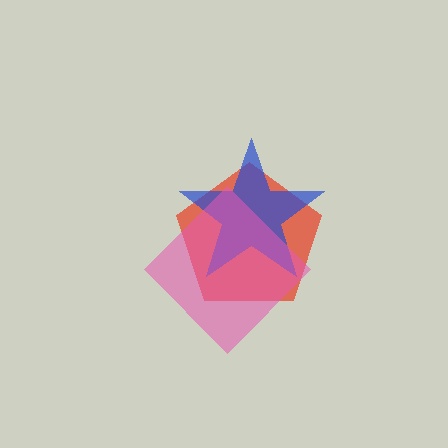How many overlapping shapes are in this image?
There are 3 overlapping shapes in the image.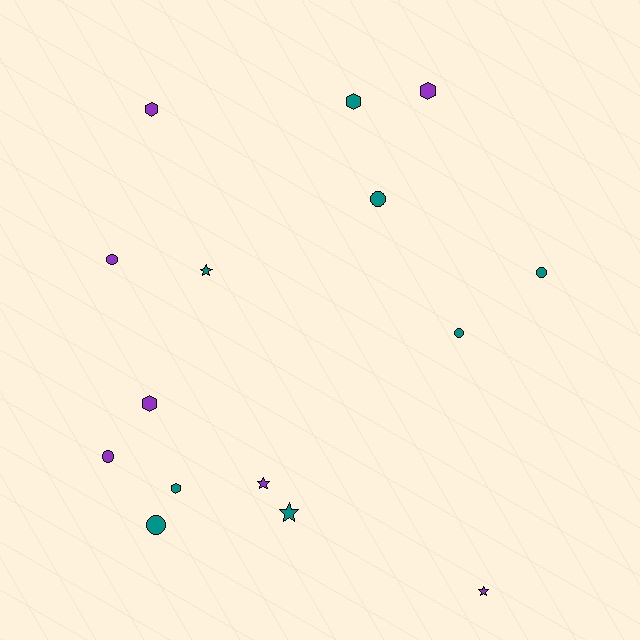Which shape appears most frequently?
Circle, with 6 objects.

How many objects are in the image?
There are 15 objects.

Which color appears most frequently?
Teal, with 8 objects.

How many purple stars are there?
There are 2 purple stars.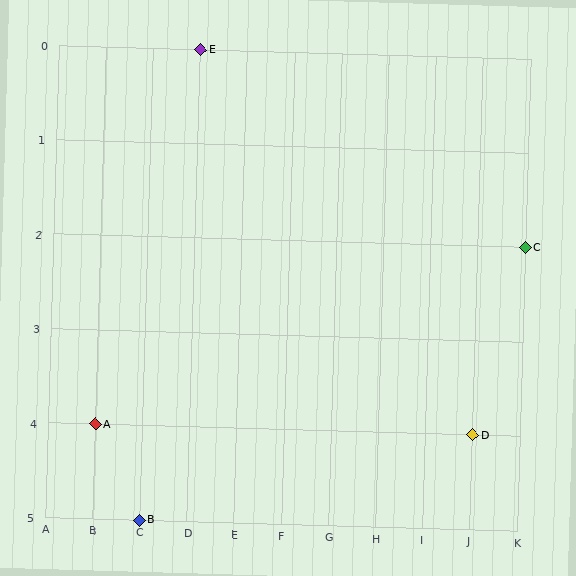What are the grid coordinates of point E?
Point E is at grid coordinates (D, 0).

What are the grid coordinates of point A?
Point A is at grid coordinates (B, 4).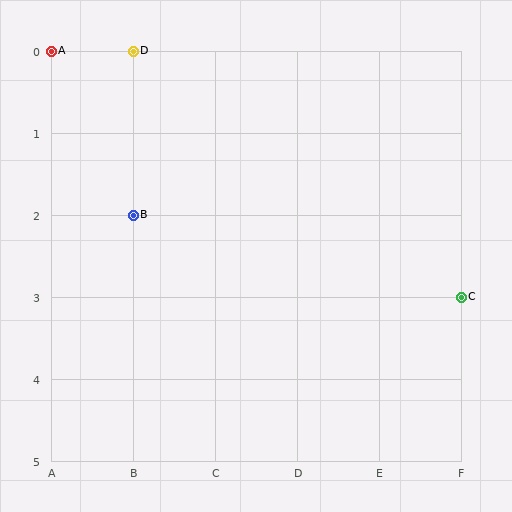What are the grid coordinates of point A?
Point A is at grid coordinates (A, 0).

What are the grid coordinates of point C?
Point C is at grid coordinates (F, 3).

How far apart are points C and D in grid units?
Points C and D are 4 columns and 3 rows apart (about 5.0 grid units diagonally).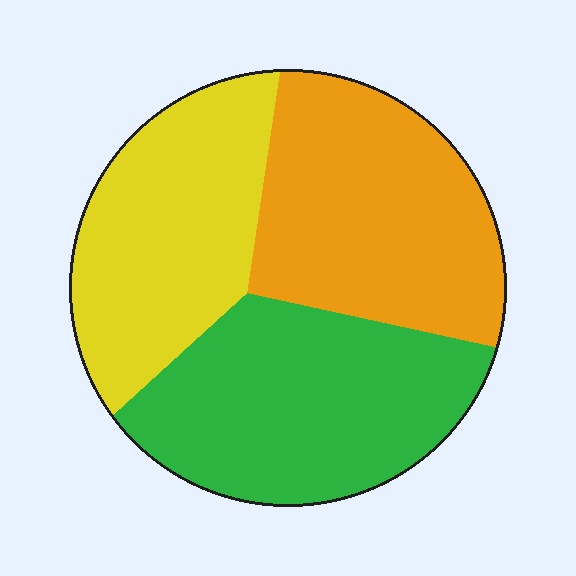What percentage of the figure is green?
Green takes up between a third and a half of the figure.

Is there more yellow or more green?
Green.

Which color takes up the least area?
Yellow, at roughly 30%.